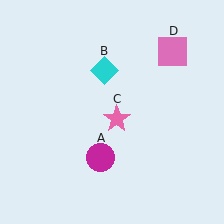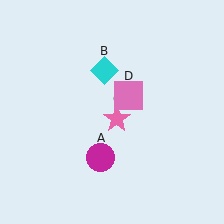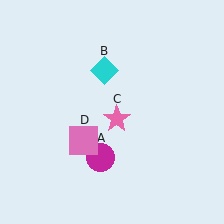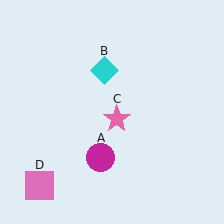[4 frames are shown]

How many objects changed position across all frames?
1 object changed position: pink square (object D).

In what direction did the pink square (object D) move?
The pink square (object D) moved down and to the left.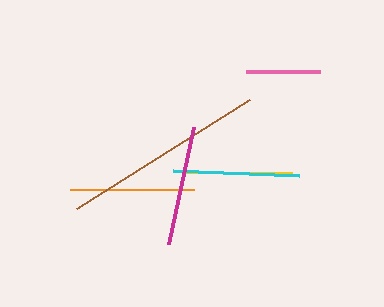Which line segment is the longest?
The brown line is the longest at approximately 204 pixels.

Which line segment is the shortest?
The pink line is the shortest at approximately 74 pixels.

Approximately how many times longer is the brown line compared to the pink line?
The brown line is approximately 2.8 times the length of the pink line.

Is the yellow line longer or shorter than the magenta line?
The magenta line is longer than the yellow line.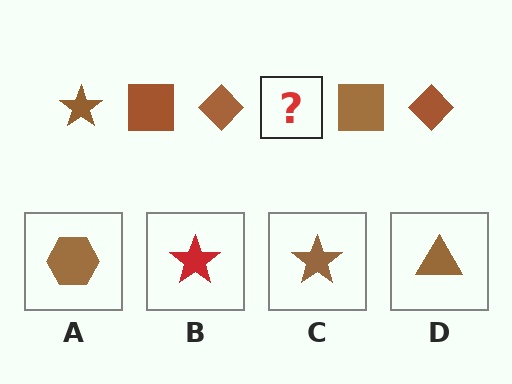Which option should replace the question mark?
Option C.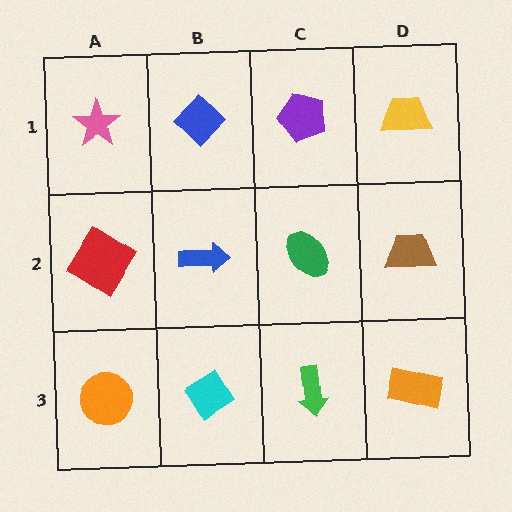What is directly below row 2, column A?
An orange circle.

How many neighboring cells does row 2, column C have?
4.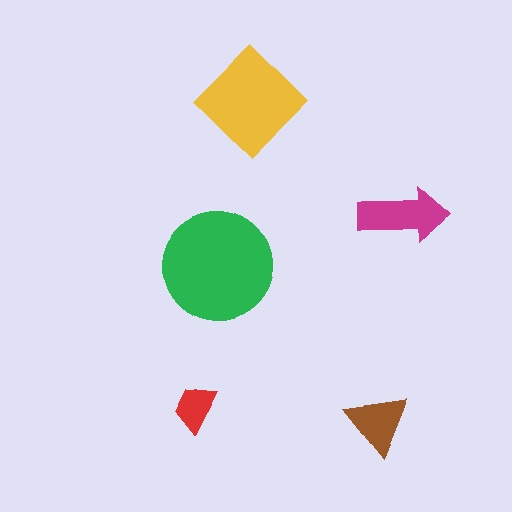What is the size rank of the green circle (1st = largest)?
1st.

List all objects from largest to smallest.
The green circle, the yellow diamond, the magenta arrow, the brown triangle, the red trapezoid.